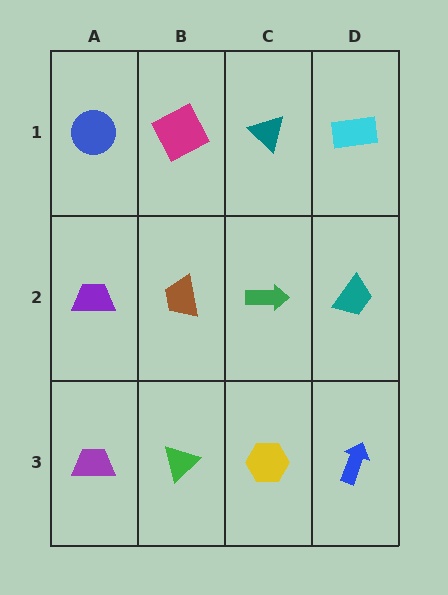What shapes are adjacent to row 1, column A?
A purple trapezoid (row 2, column A), a magenta square (row 1, column B).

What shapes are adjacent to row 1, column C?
A green arrow (row 2, column C), a magenta square (row 1, column B), a cyan rectangle (row 1, column D).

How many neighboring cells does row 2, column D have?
3.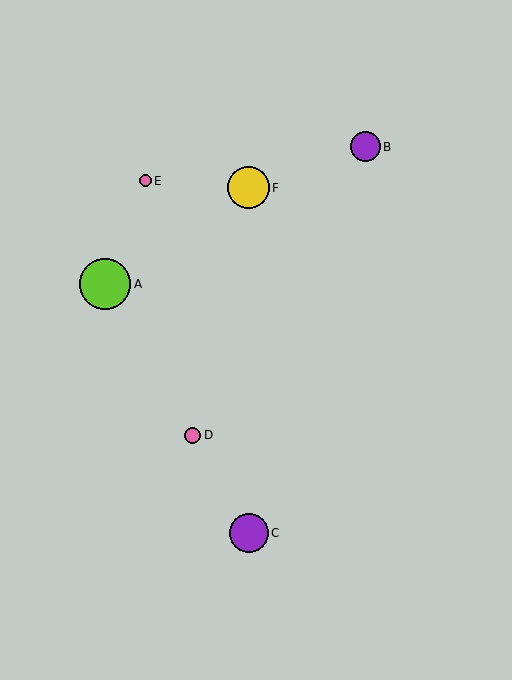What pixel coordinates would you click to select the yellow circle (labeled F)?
Click at (248, 188) to select the yellow circle F.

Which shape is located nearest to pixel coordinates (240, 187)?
The yellow circle (labeled F) at (248, 188) is nearest to that location.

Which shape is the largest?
The lime circle (labeled A) is the largest.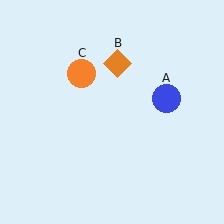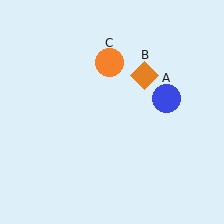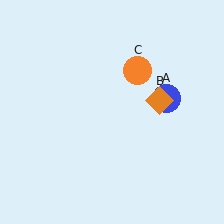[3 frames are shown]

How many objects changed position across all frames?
2 objects changed position: orange diamond (object B), orange circle (object C).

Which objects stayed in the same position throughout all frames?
Blue circle (object A) remained stationary.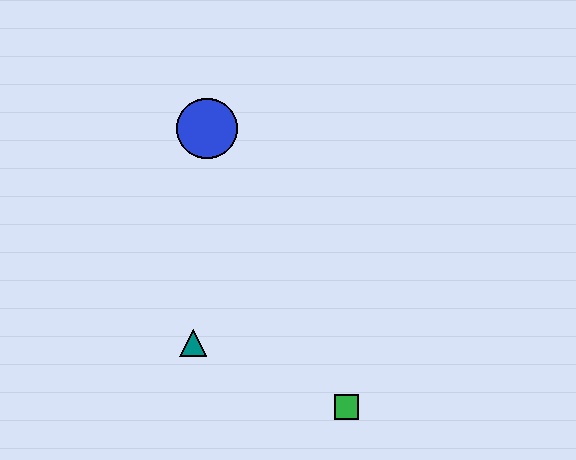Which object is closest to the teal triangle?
The green square is closest to the teal triangle.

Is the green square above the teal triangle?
No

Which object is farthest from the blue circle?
The green square is farthest from the blue circle.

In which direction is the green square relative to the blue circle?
The green square is below the blue circle.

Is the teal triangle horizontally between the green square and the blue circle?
No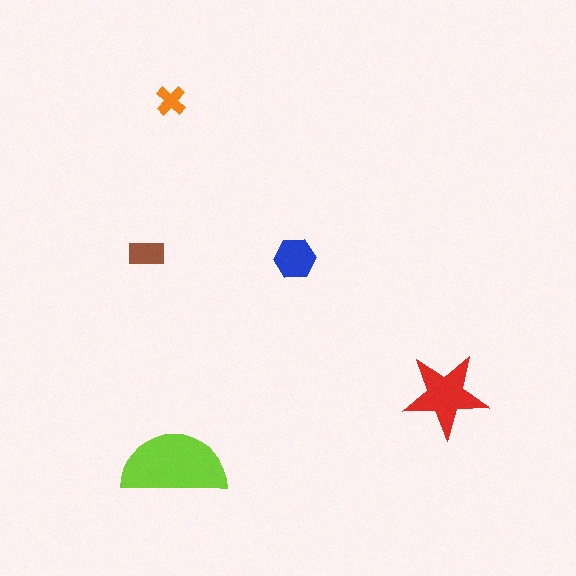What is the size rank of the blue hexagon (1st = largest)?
3rd.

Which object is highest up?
The orange cross is topmost.